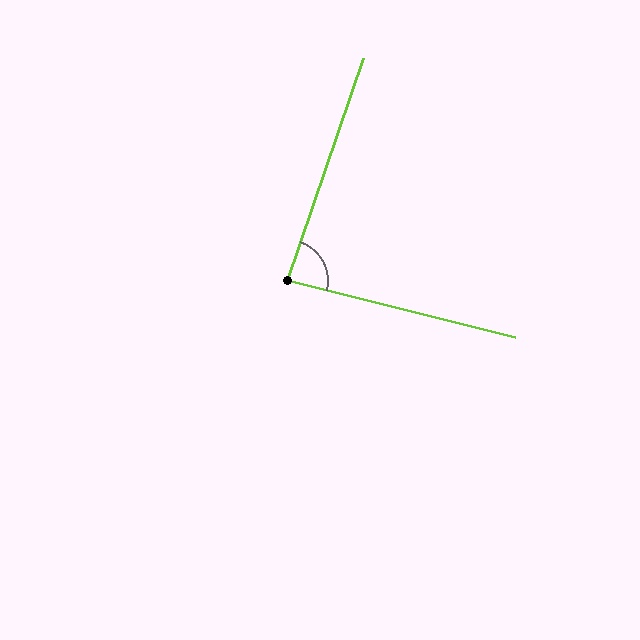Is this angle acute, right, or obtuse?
It is acute.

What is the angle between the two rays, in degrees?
Approximately 85 degrees.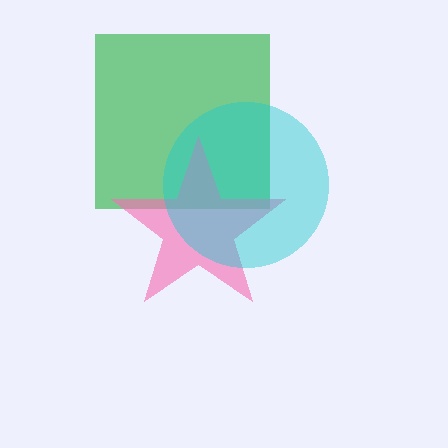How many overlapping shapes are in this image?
There are 3 overlapping shapes in the image.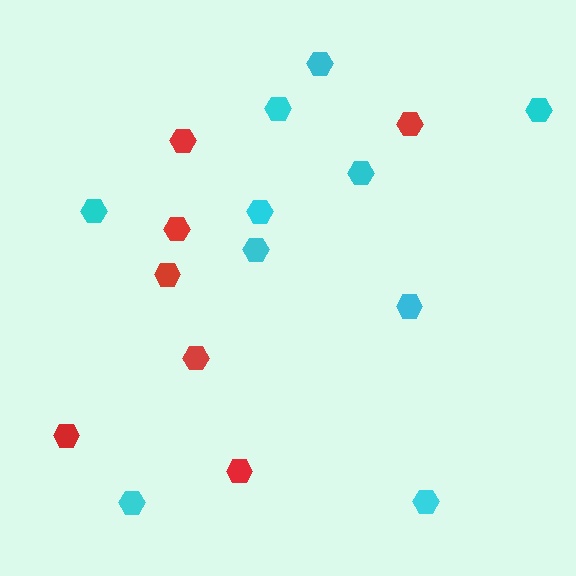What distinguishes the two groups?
There are 2 groups: one group of cyan hexagons (10) and one group of red hexagons (7).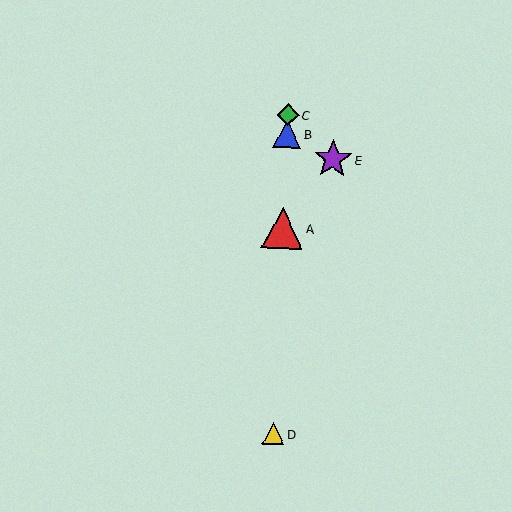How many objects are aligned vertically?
4 objects (A, B, C, D) are aligned vertically.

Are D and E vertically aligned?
No, D is at x≈273 and E is at x≈333.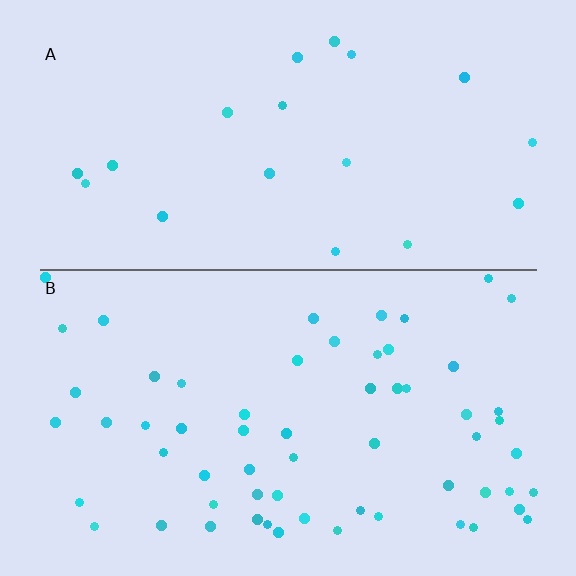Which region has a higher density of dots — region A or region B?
B (the bottom).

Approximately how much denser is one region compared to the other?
Approximately 3.1× — region B over region A.